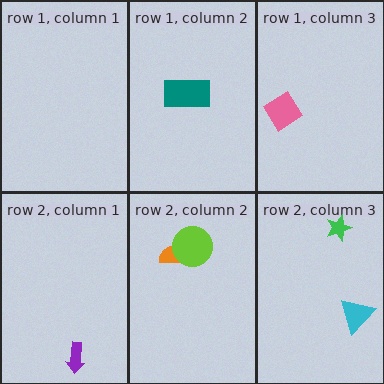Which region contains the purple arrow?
The row 2, column 1 region.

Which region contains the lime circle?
The row 2, column 2 region.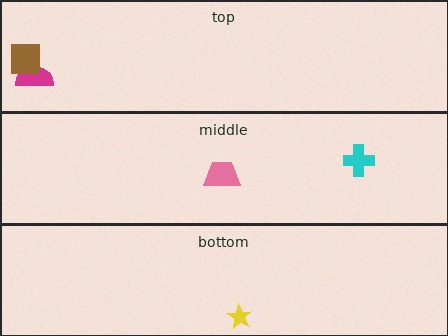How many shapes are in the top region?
2.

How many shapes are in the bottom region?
1.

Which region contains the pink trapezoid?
The middle region.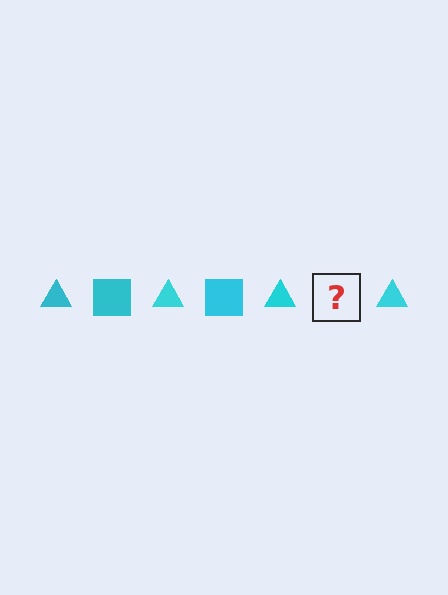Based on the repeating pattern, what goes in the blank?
The blank should be a cyan square.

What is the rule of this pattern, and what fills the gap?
The rule is that the pattern cycles through triangle, square shapes in cyan. The gap should be filled with a cyan square.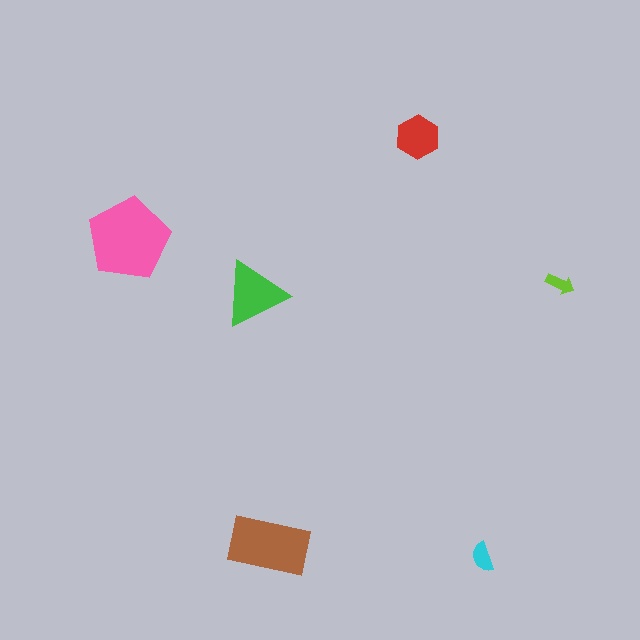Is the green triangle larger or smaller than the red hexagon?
Larger.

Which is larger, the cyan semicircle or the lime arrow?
The cyan semicircle.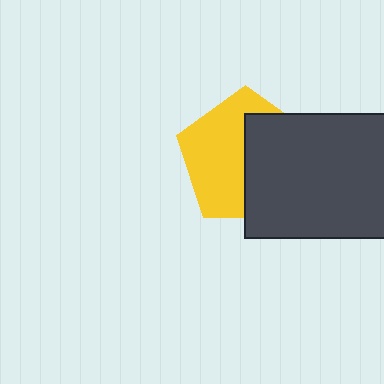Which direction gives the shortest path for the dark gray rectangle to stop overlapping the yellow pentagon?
Moving right gives the shortest separation.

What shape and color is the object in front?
The object in front is a dark gray rectangle.